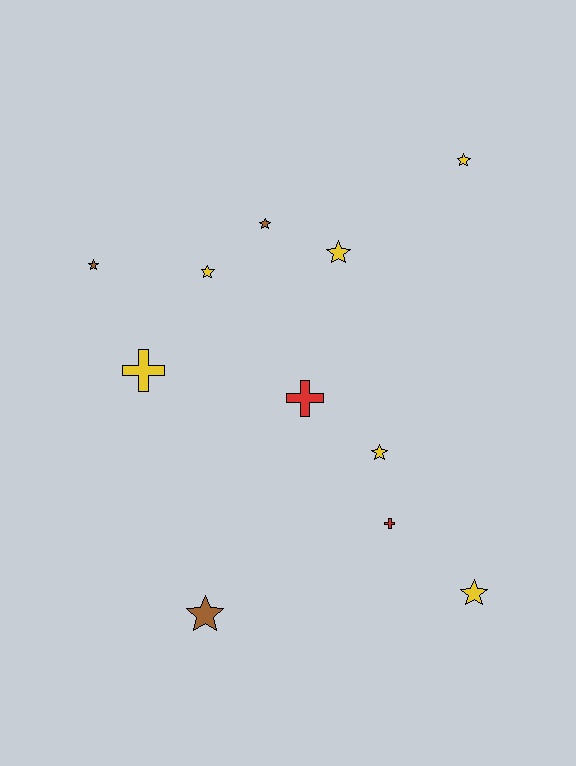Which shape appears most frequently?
Star, with 8 objects.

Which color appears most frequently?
Yellow, with 6 objects.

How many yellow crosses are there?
There is 1 yellow cross.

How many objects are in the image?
There are 11 objects.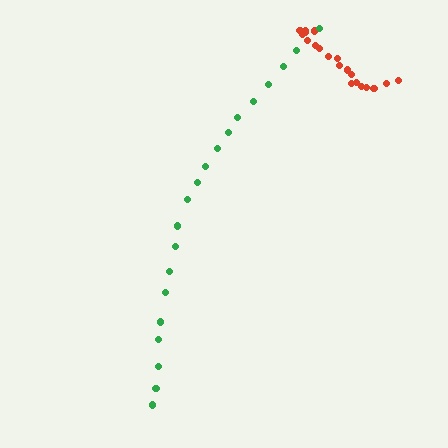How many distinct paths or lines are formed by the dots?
There are 2 distinct paths.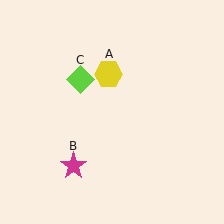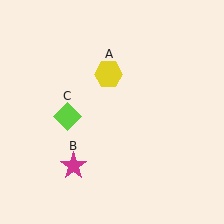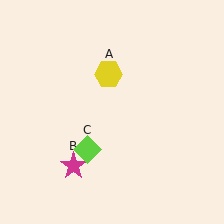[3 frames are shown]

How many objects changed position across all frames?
1 object changed position: lime diamond (object C).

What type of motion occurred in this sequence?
The lime diamond (object C) rotated counterclockwise around the center of the scene.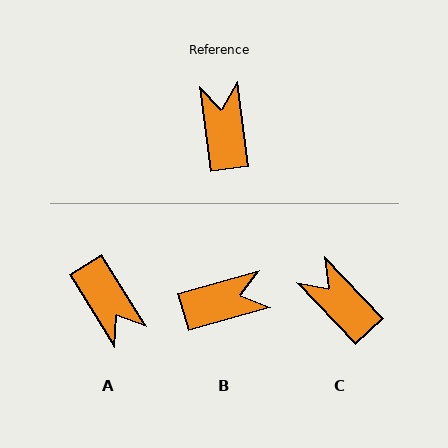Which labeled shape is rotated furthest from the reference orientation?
A, about 156 degrees away.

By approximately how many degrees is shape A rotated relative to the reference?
Approximately 156 degrees clockwise.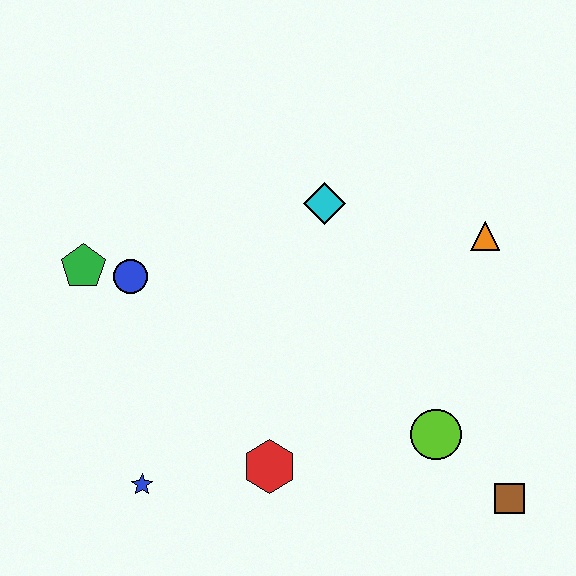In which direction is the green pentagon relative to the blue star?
The green pentagon is above the blue star.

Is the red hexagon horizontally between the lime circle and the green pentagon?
Yes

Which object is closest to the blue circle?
The green pentagon is closest to the blue circle.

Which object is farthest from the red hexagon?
The orange triangle is farthest from the red hexagon.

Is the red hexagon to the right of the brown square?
No